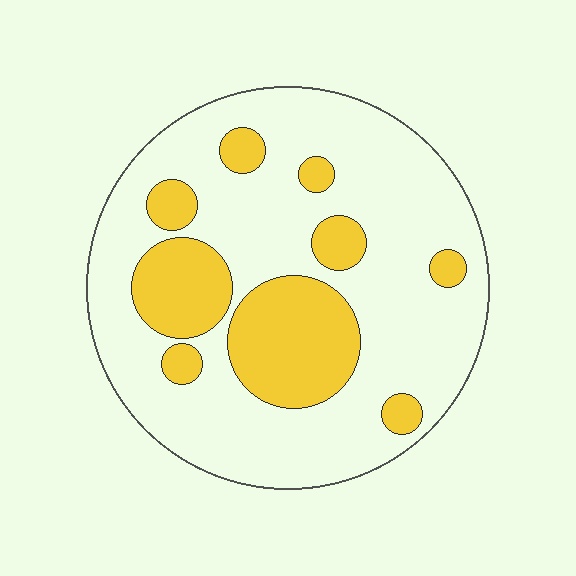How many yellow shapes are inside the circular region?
9.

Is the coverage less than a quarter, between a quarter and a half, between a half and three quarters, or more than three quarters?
Between a quarter and a half.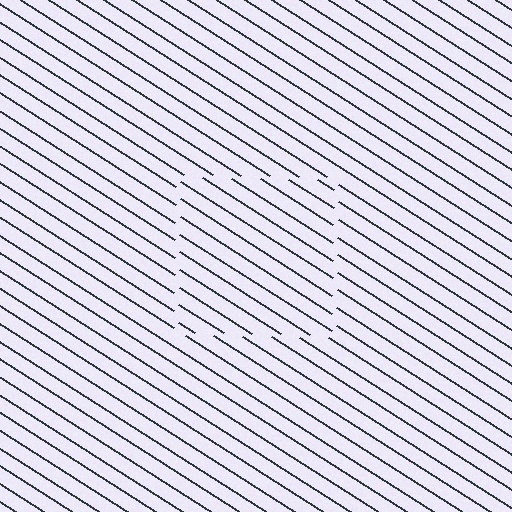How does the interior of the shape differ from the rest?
The interior of the shape contains the same grating, shifted by half a period — the contour is defined by the phase discontinuity where line-ends from the inner and outer gratings abut.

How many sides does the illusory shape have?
4 sides — the line-ends trace a square.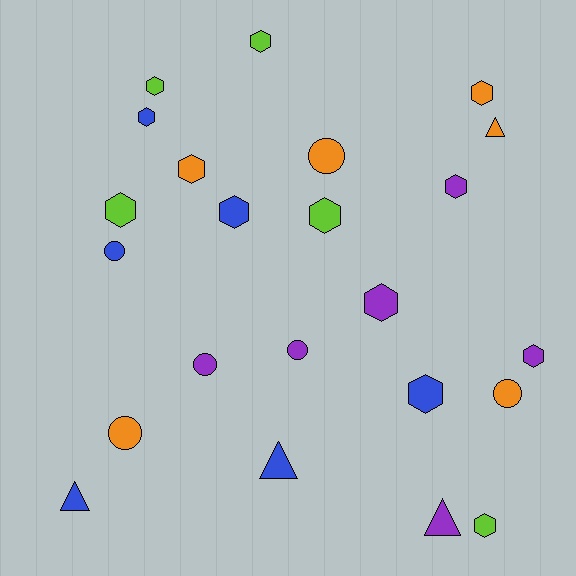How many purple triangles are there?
There is 1 purple triangle.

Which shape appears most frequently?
Hexagon, with 13 objects.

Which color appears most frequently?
Purple, with 6 objects.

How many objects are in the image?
There are 23 objects.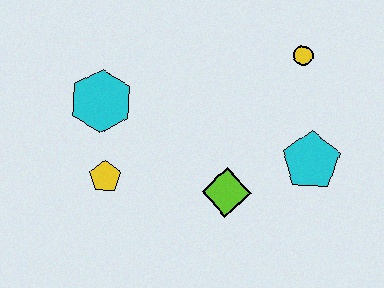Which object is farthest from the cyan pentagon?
The cyan hexagon is farthest from the cyan pentagon.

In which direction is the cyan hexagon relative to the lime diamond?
The cyan hexagon is to the left of the lime diamond.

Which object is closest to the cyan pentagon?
The lime diamond is closest to the cyan pentagon.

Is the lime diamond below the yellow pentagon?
Yes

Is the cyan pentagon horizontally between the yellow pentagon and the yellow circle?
No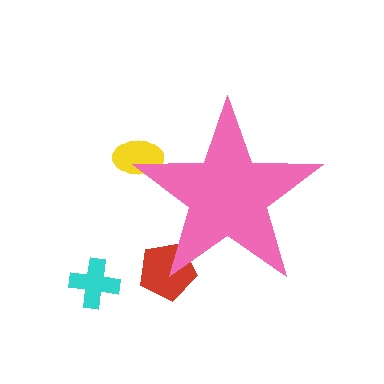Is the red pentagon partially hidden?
Yes, the red pentagon is partially hidden behind the pink star.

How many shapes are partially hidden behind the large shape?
2 shapes are partially hidden.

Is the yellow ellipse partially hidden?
Yes, the yellow ellipse is partially hidden behind the pink star.